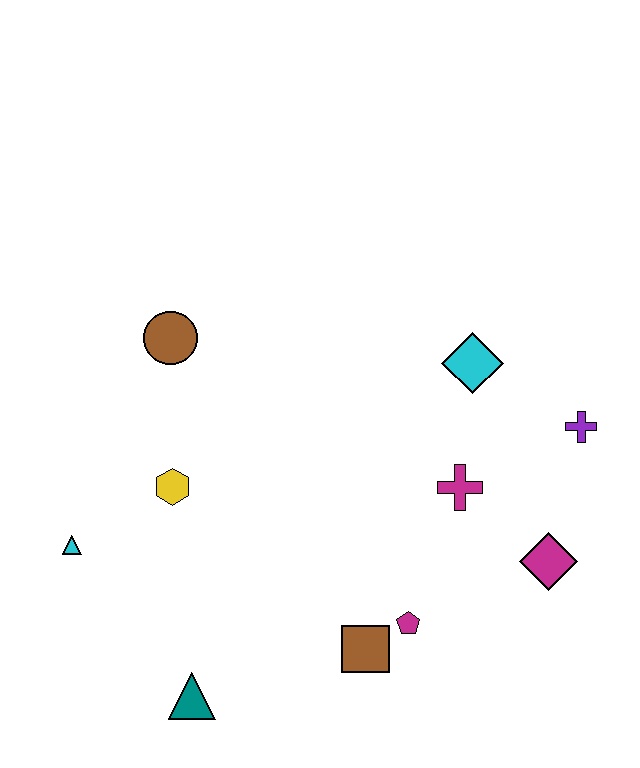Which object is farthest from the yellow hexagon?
The purple cross is farthest from the yellow hexagon.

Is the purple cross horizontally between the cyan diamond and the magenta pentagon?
No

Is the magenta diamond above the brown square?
Yes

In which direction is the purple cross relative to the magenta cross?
The purple cross is to the right of the magenta cross.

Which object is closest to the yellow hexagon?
The cyan triangle is closest to the yellow hexagon.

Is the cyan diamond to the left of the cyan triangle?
No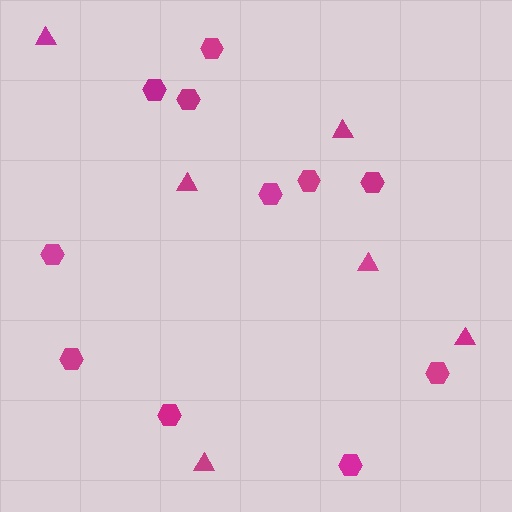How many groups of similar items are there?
There are 2 groups: one group of hexagons (11) and one group of triangles (6).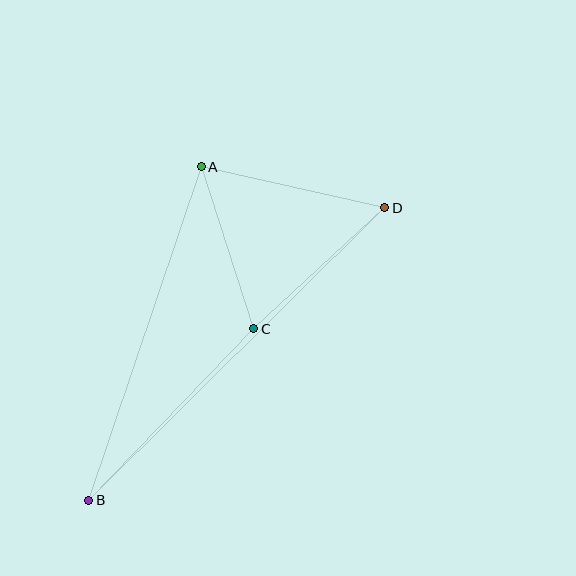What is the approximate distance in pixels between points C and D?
The distance between C and D is approximately 178 pixels.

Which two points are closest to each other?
Points A and C are closest to each other.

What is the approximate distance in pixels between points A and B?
The distance between A and B is approximately 352 pixels.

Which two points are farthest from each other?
Points B and D are farthest from each other.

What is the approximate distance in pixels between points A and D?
The distance between A and D is approximately 188 pixels.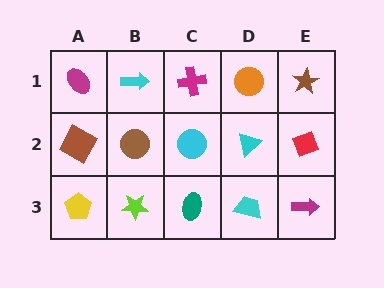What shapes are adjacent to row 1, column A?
A brown square (row 2, column A), a cyan arrow (row 1, column B).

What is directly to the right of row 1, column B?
A magenta cross.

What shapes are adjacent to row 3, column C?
A cyan circle (row 2, column C), a lime star (row 3, column B), a cyan trapezoid (row 3, column D).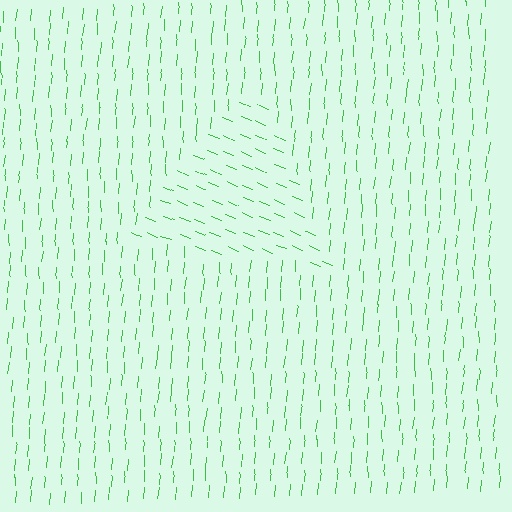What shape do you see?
I see a triangle.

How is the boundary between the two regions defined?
The boundary is defined purely by a change in line orientation (approximately 72 degrees difference). All lines are the same color and thickness.